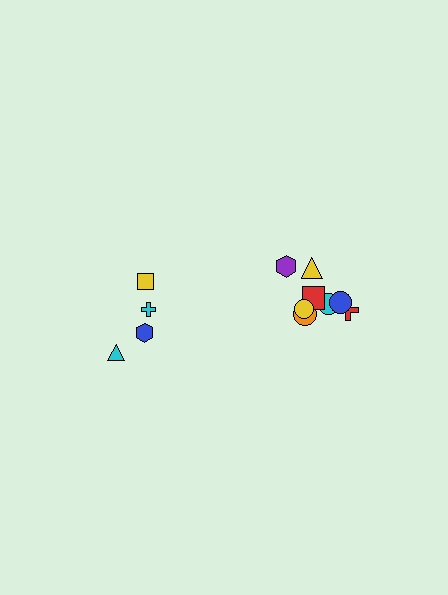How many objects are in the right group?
There are 8 objects.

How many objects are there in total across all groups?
There are 12 objects.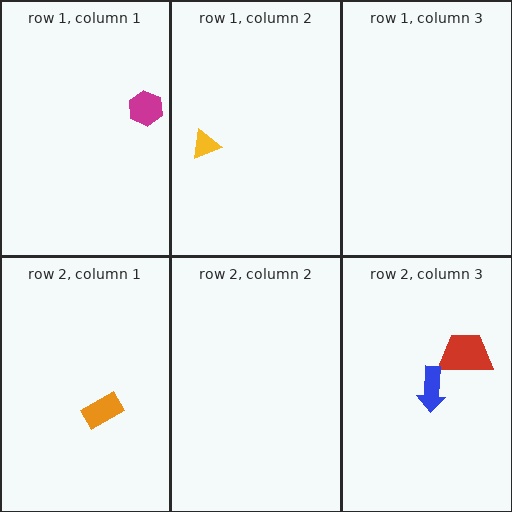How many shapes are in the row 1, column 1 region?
1.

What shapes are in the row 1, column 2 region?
The yellow triangle.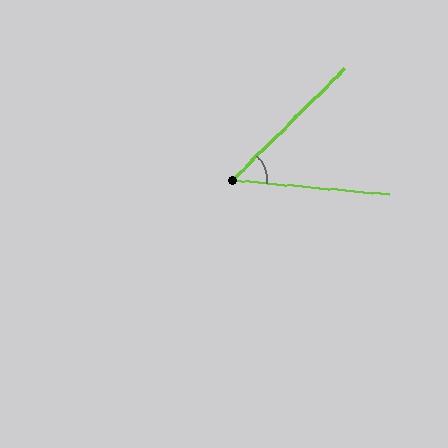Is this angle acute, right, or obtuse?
It is acute.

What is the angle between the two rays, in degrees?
Approximately 50 degrees.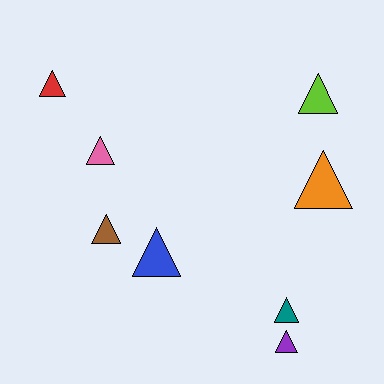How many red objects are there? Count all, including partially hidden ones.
There is 1 red object.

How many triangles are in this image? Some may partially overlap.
There are 8 triangles.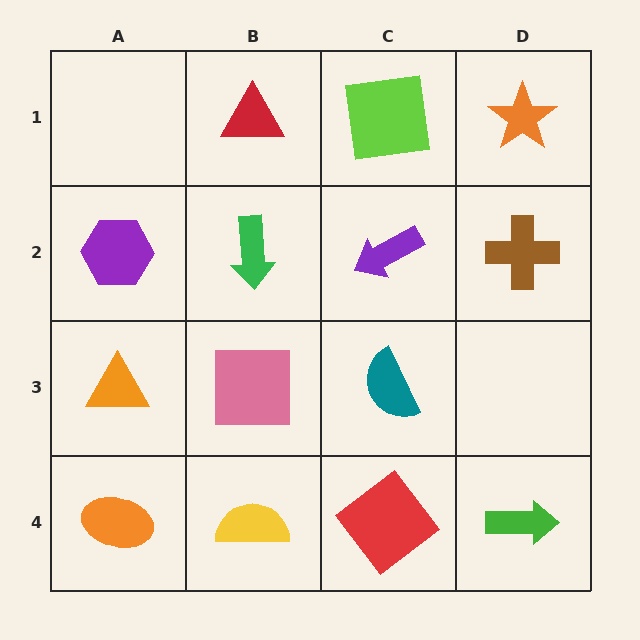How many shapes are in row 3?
3 shapes.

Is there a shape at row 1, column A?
No, that cell is empty.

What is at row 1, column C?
A lime square.